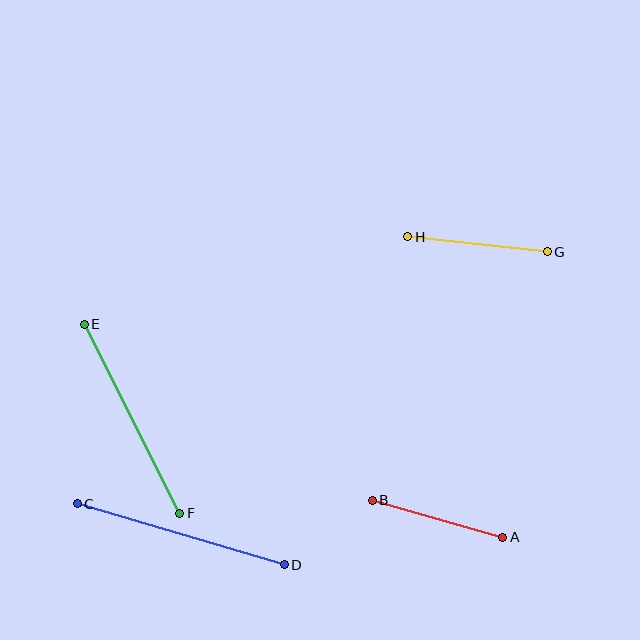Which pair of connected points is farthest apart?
Points C and D are farthest apart.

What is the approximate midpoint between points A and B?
The midpoint is at approximately (438, 519) pixels.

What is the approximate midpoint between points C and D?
The midpoint is at approximately (181, 534) pixels.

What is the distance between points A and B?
The distance is approximately 135 pixels.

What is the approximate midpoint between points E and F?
The midpoint is at approximately (132, 419) pixels.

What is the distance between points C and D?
The distance is approximately 216 pixels.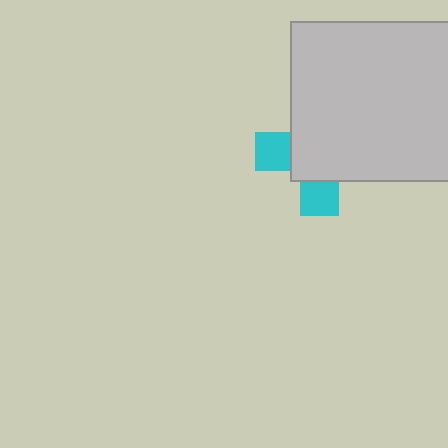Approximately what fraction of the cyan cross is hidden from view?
Roughly 69% of the cyan cross is hidden behind the light gray rectangle.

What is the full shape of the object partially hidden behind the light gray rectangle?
The partially hidden object is a cyan cross.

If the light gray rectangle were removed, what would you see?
You would see the complete cyan cross.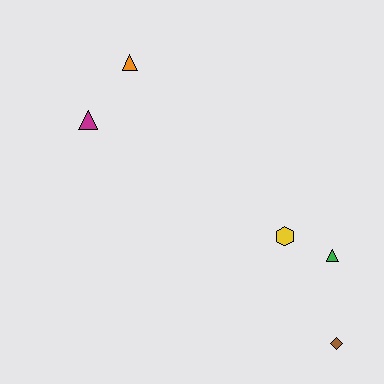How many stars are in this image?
There are no stars.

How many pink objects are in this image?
There are no pink objects.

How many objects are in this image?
There are 5 objects.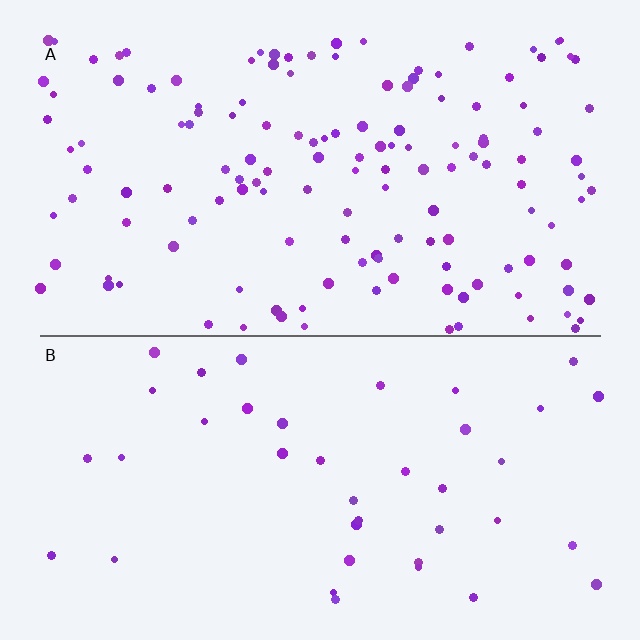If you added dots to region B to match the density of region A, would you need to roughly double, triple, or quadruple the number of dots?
Approximately triple.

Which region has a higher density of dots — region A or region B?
A (the top).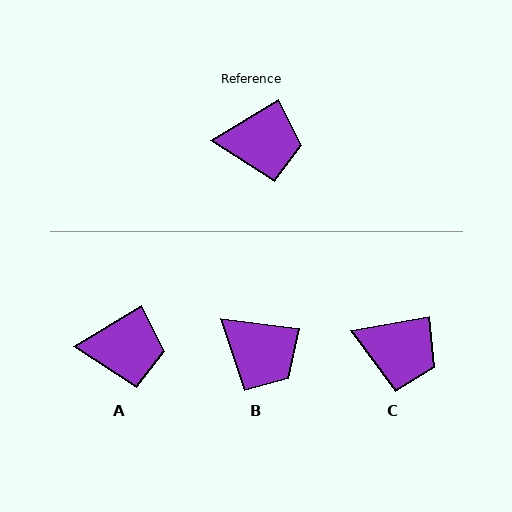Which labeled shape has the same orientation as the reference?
A.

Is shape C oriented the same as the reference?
No, it is off by about 21 degrees.